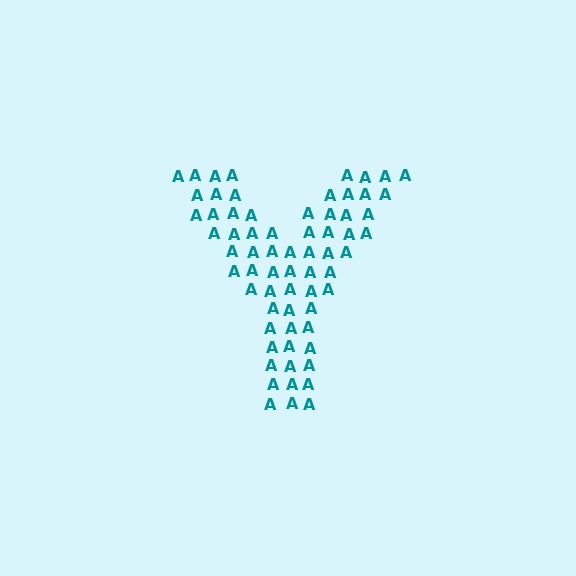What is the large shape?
The large shape is the letter Y.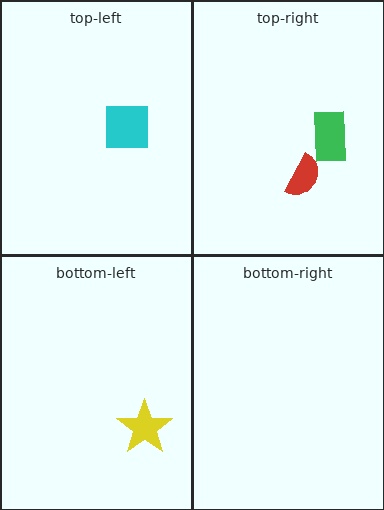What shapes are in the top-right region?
The red semicircle, the green rectangle.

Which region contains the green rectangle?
The top-right region.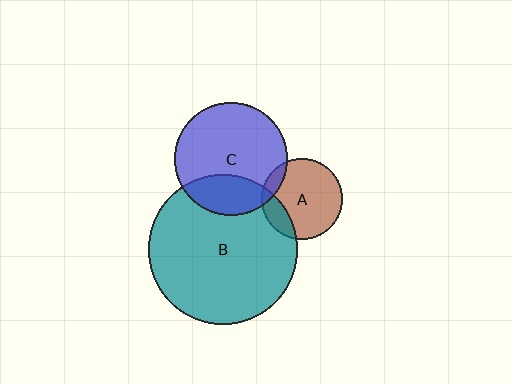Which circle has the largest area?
Circle B (teal).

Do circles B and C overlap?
Yes.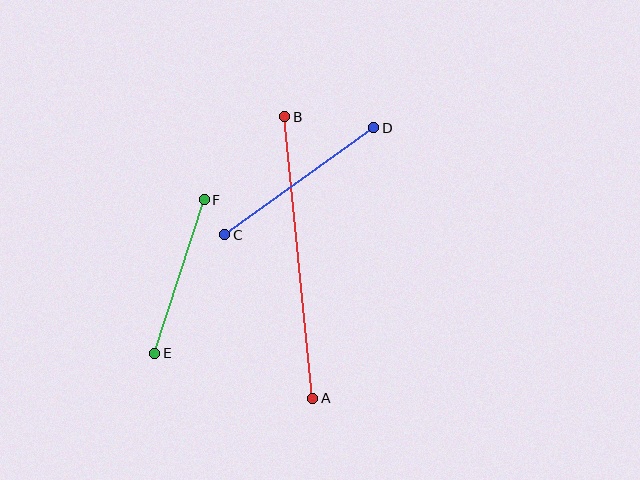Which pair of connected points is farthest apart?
Points A and B are farthest apart.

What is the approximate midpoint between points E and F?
The midpoint is at approximately (180, 276) pixels.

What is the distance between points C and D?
The distance is approximately 183 pixels.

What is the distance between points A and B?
The distance is approximately 283 pixels.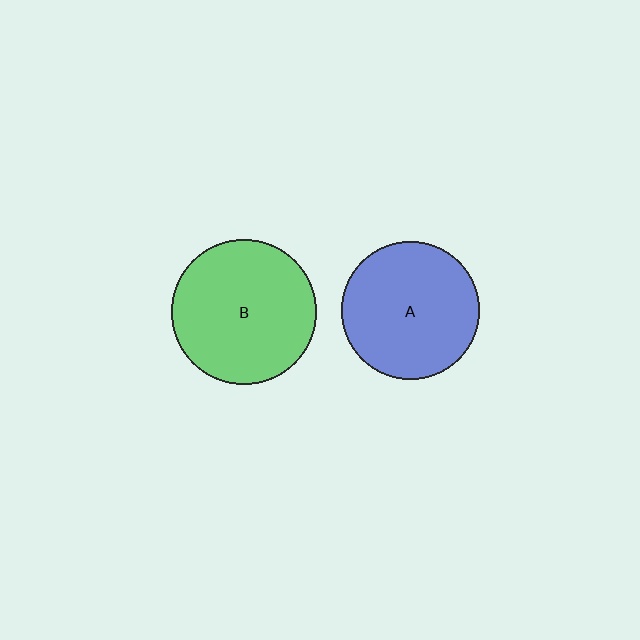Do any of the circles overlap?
No, none of the circles overlap.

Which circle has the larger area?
Circle B (green).